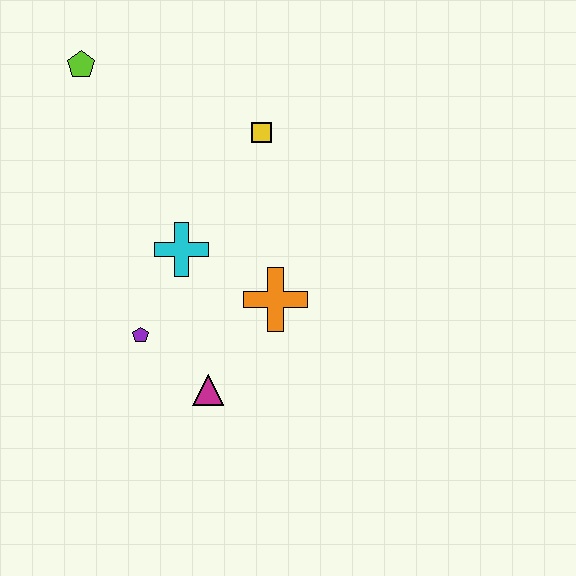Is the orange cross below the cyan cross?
Yes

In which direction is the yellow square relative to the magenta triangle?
The yellow square is above the magenta triangle.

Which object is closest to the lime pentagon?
The yellow square is closest to the lime pentagon.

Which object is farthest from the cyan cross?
The lime pentagon is farthest from the cyan cross.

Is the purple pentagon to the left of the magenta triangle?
Yes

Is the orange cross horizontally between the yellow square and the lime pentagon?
No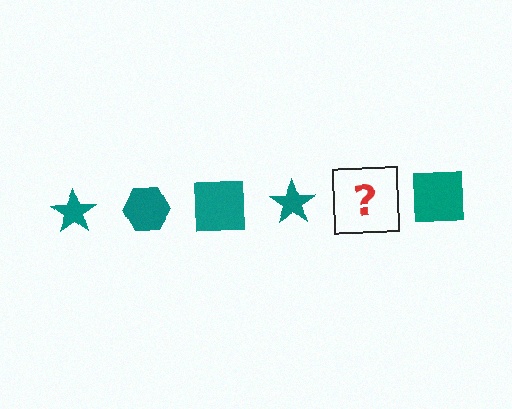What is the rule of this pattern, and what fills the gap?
The rule is that the pattern cycles through star, hexagon, square shapes in teal. The gap should be filled with a teal hexagon.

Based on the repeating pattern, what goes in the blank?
The blank should be a teal hexagon.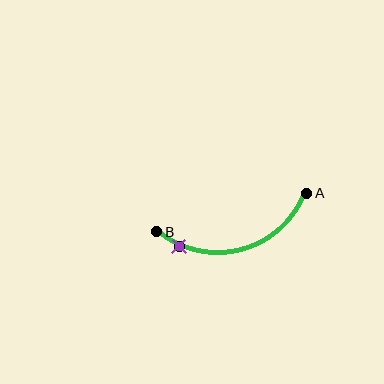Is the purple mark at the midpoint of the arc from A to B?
No. The purple mark lies on the arc but is closer to endpoint B. The arc midpoint would be at the point on the curve equidistant along the arc from both A and B.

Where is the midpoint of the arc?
The arc midpoint is the point on the curve farthest from the straight line joining A and B. It sits below that line.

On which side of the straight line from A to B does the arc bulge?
The arc bulges below the straight line connecting A and B.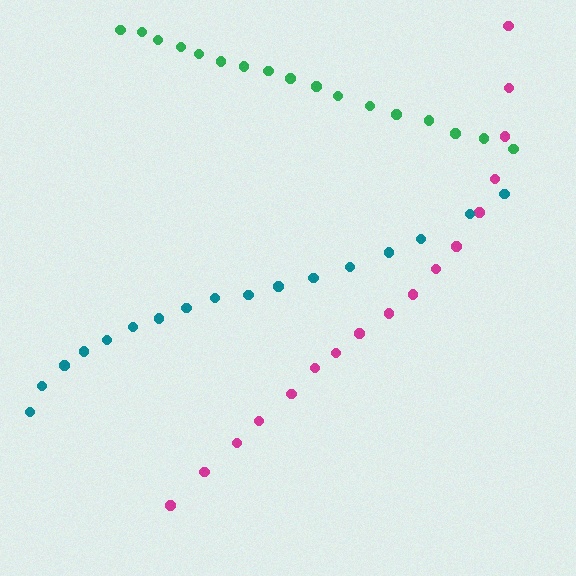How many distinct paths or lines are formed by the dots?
There are 3 distinct paths.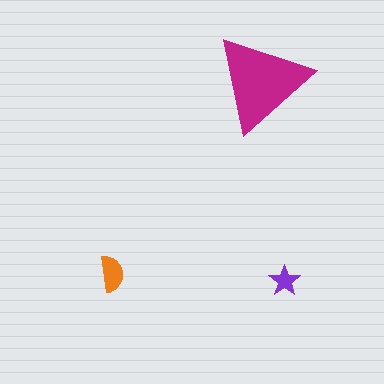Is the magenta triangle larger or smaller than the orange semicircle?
Larger.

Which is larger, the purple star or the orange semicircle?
The orange semicircle.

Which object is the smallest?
The purple star.